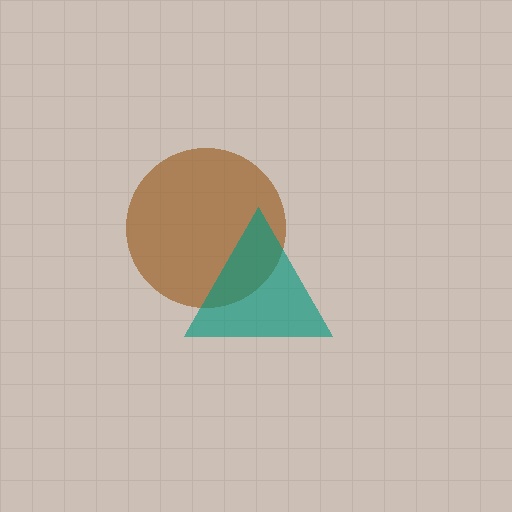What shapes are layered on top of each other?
The layered shapes are: a brown circle, a teal triangle.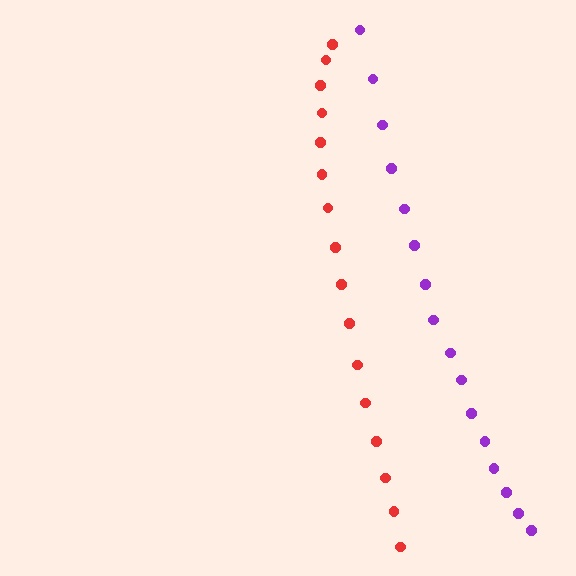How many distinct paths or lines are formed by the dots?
There are 2 distinct paths.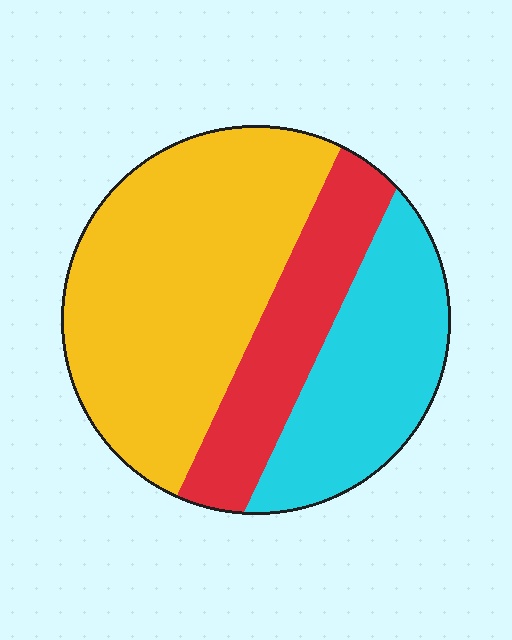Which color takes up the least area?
Red, at roughly 20%.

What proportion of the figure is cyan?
Cyan takes up about one quarter (1/4) of the figure.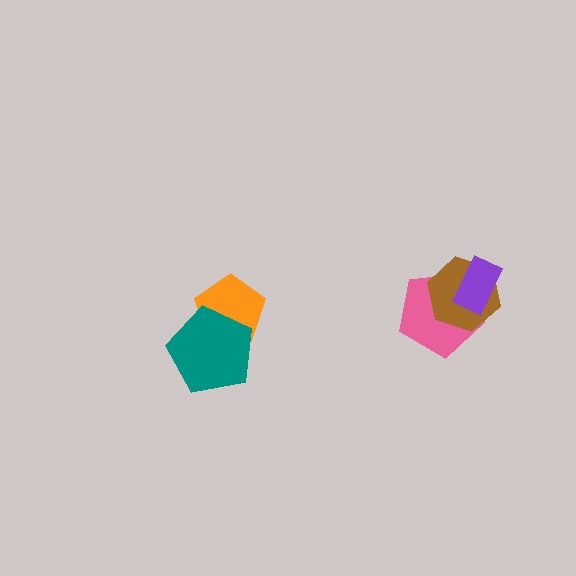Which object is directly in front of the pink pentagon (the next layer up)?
The brown hexagon is directly in front of the pink pentagon.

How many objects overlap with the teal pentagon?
1 object overlaps with the teal pentagon.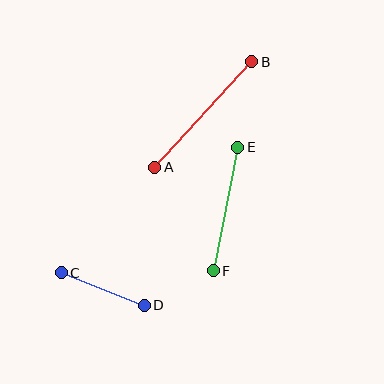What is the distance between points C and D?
The distance is approximately 89 pixels.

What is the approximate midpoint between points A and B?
The midpoint is at approximately (203, 114) pixels.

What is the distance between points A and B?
The distance is approximately 143 pixels.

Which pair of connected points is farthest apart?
Points A and B are farthest apart.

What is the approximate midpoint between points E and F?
The midpoint is at approximately (226, 209) pixels.